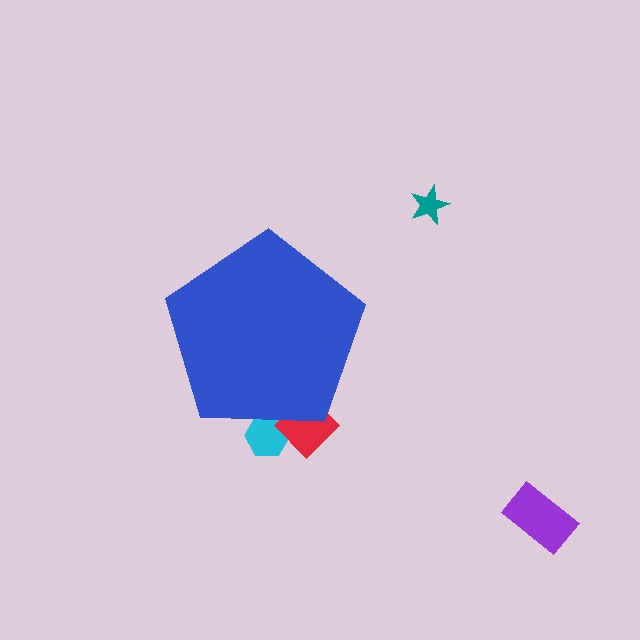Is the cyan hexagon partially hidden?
Yes, the cyan hexagon is partially hidden behind the blue pentagon.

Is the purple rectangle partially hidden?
No, the purple rectangle is fully visible.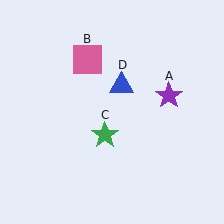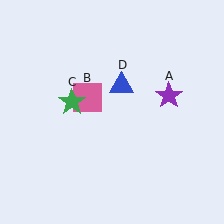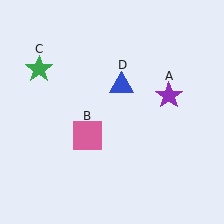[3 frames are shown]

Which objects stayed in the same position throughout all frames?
Purple star (object A) and blue triangle (object D) remained stationary.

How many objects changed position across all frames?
2 objects changed position: pink square (object B), green star (object C).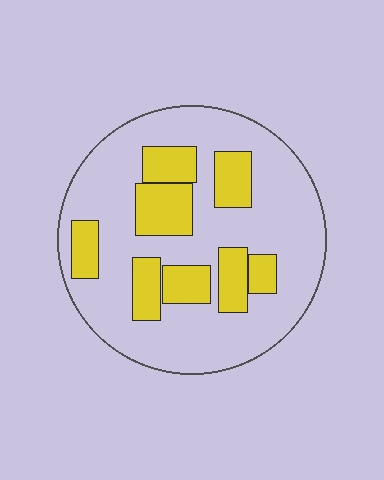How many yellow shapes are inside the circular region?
8.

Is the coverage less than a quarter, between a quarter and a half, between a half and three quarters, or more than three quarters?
Between a quarter and a half.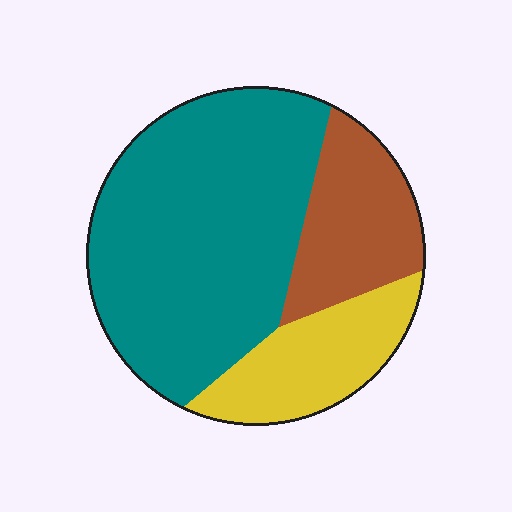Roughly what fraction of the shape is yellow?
Yellow covers around 20% of the shape.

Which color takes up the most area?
Teal, at roughly 60%.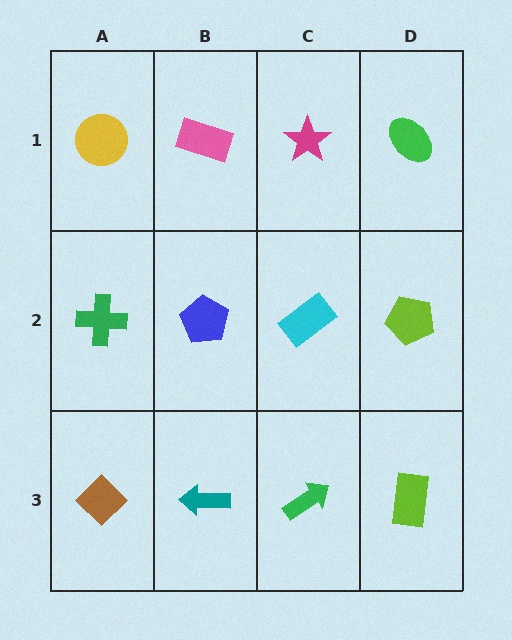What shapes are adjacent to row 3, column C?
A cyan rectangle (row 2, column C), a teal arrow (row 3, column B), a lime rectangle (row 3, column D).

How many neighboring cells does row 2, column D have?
3.